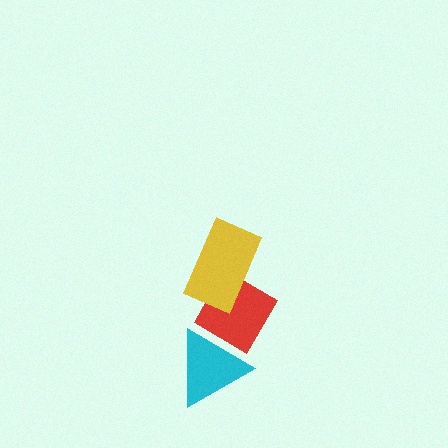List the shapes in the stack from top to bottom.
From top to bottom: the yellow rectangle, the red diamond, the cyan triangle.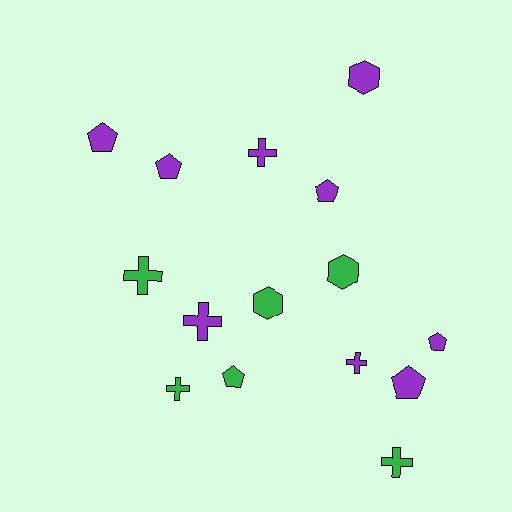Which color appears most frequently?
Purple, with 9 objects.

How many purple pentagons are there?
There are 5 purple pentagons.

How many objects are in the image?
There are 15 objects.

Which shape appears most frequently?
Cross, with 6 objects.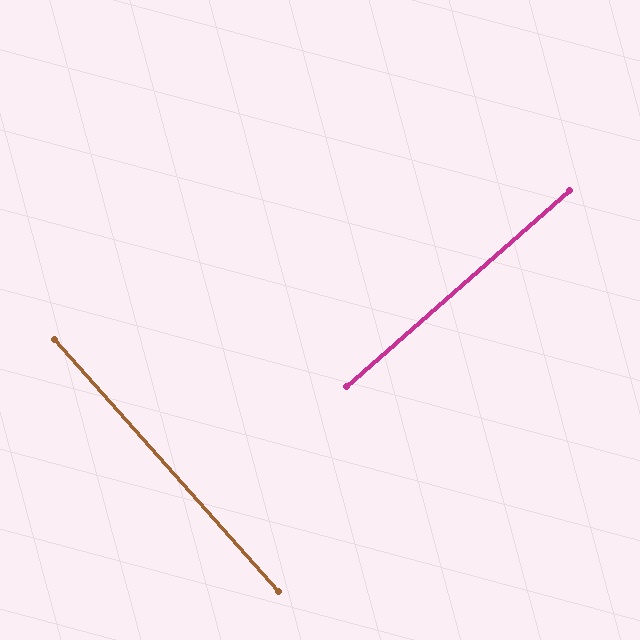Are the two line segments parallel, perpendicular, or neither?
Perpendicular — they meet at approximately 90°.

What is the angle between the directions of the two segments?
Approximately 90 degrees.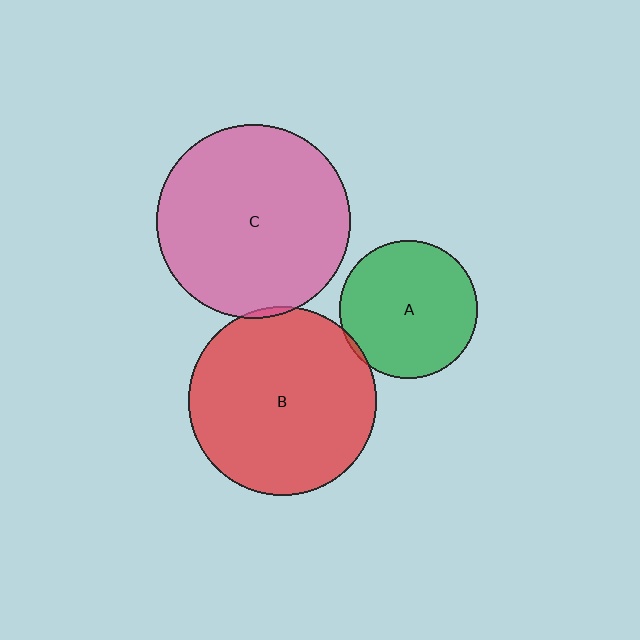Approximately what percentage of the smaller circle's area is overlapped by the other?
Approximately 5%.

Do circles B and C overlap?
Yes.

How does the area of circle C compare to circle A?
Approximately 2.0 times.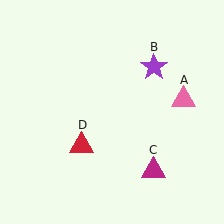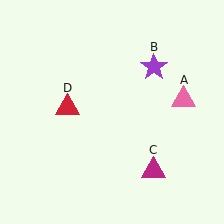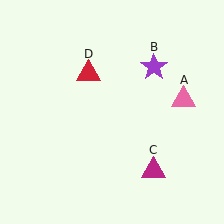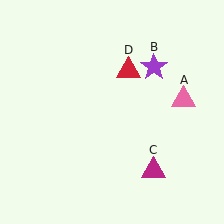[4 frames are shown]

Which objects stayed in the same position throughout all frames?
Pink triangle (object A) and purple star (object B) and magenta triangle (object C) remained stationary.